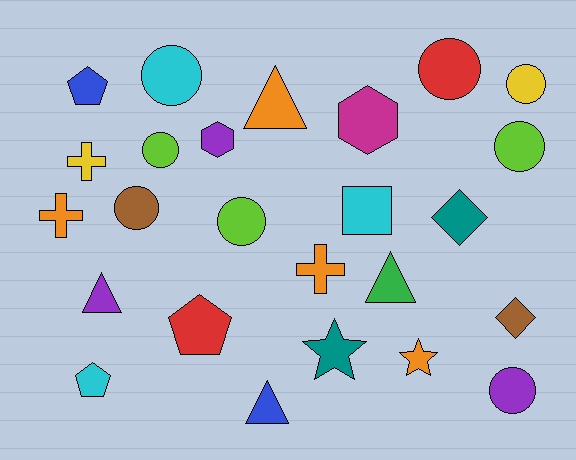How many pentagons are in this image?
There are 3 pentagons.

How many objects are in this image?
There are 25 objects.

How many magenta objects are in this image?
There is 1 magenta object.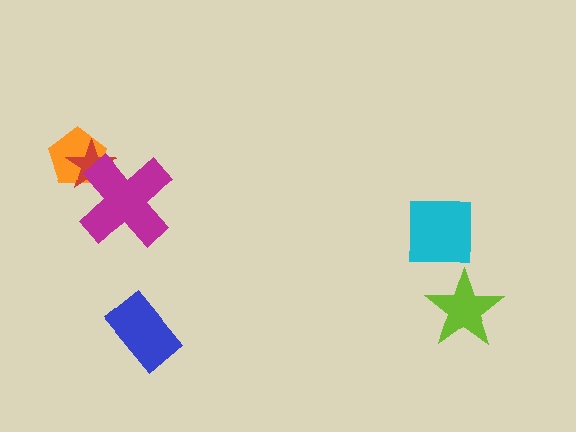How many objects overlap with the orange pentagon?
2 objects overlap with the orange pentagon.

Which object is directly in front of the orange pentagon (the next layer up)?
The red star is directly in front of the orange pentagon.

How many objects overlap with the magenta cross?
2 objects overlap with the magenta cross.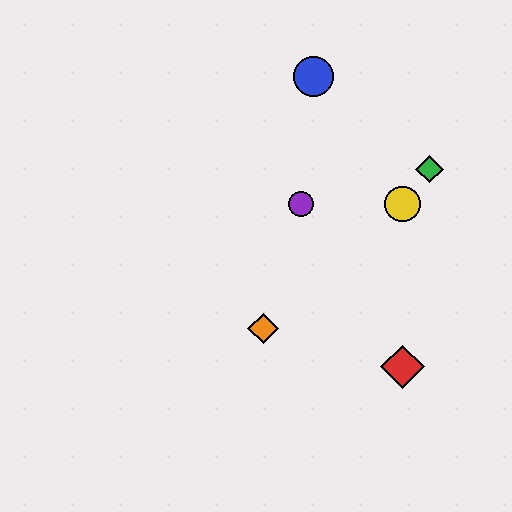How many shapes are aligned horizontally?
2 shapes (the yellow circle, the purple circle) are aligned horizontally.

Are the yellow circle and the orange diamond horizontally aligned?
No, the yellow circle is at y≈204 and the orange diamond is at y≈328.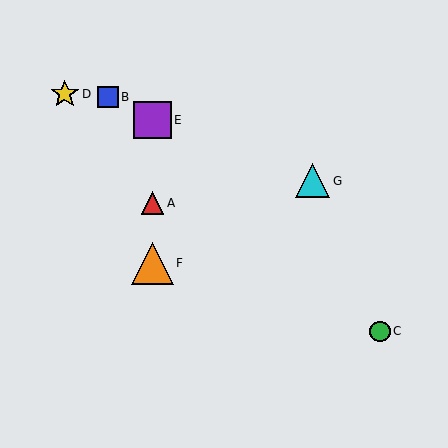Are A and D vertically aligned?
No, A is at x≈152 and D is at x≈65.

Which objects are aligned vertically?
Objects A, E, F are aligned vertically.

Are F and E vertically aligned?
Yes, both are at x≈152.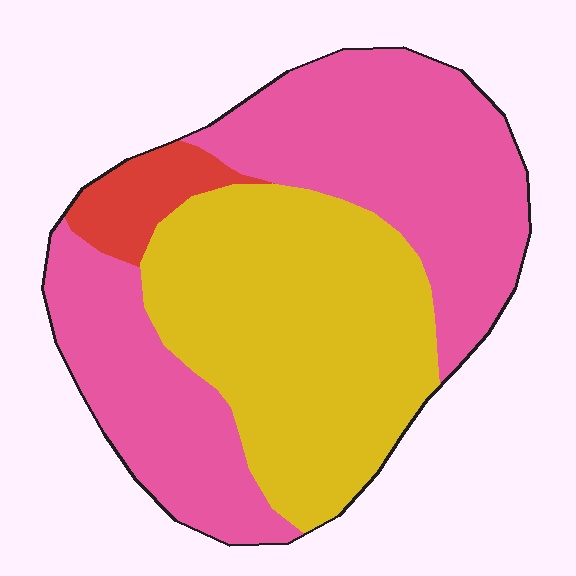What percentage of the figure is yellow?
Yellow takes up about two fifths (2/5) of the figure.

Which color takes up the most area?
Pink, at roughly 50%.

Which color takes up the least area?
Red, at roughly 5%.